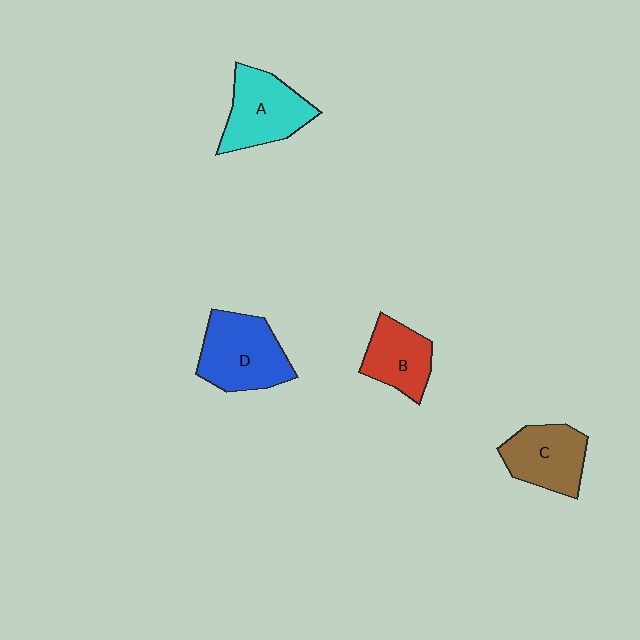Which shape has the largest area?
Shape D (blue).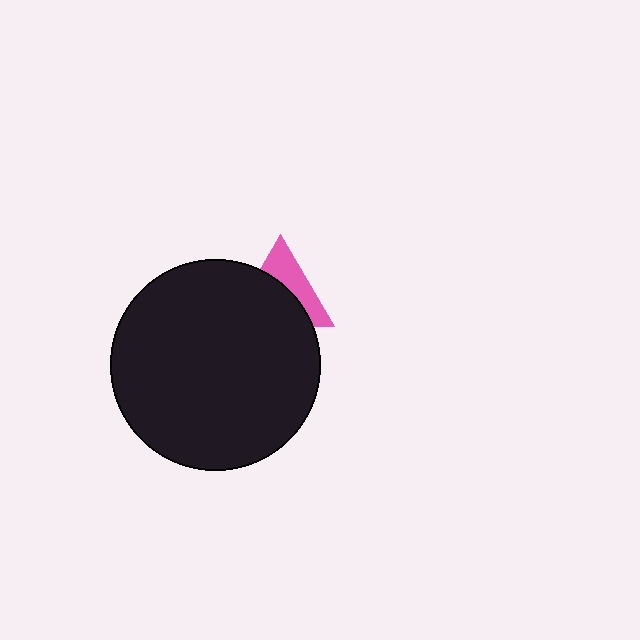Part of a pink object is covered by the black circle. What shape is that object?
It is a triangle.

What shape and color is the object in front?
The object in front is a black circle.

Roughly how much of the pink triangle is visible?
A small part of it is visible (roughly 42%).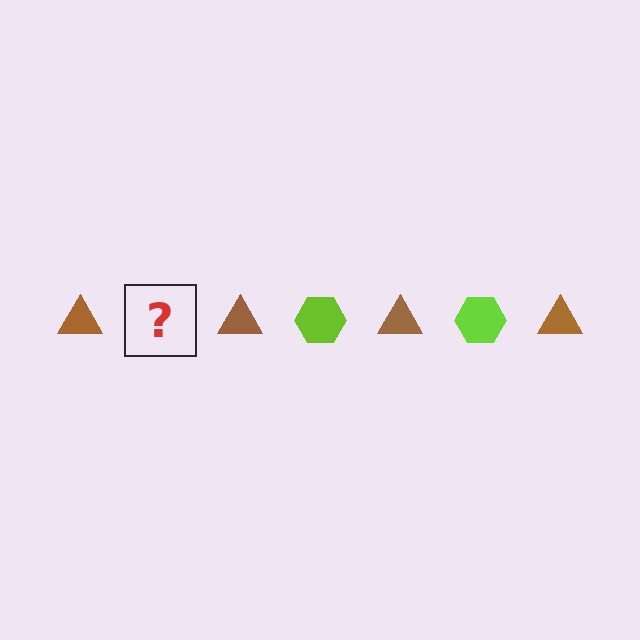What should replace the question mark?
The question mark should be replaced with a lime hexagon.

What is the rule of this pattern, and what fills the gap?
The rule is that the pattern alternates between brown triangle and lime hexagon. The gap should be filled with a lime hexagon.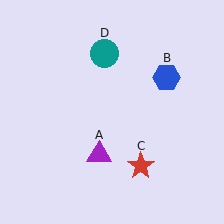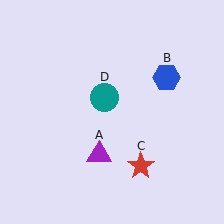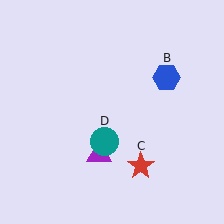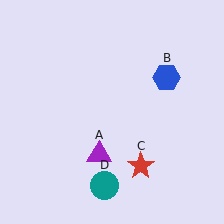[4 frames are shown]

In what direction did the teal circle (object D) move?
The teal circle (object D) moved down.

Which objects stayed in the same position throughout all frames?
Purple triangle (object A) and blue hexagon (object B) and red star (object C) remained stationary.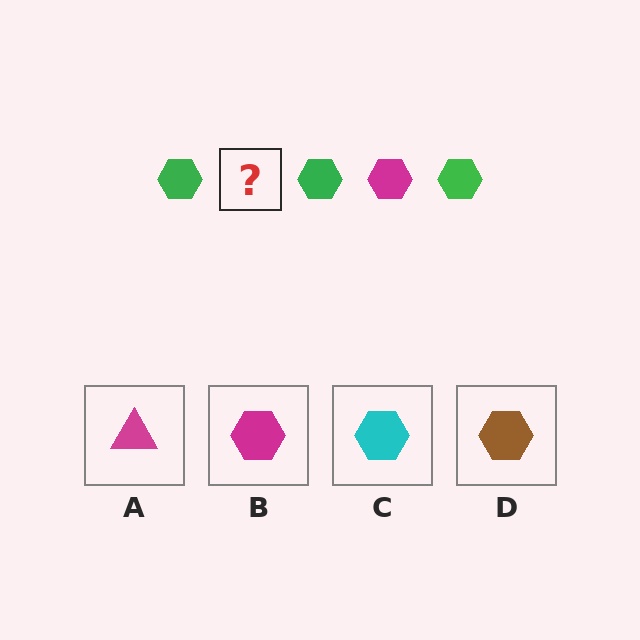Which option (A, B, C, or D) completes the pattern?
B.